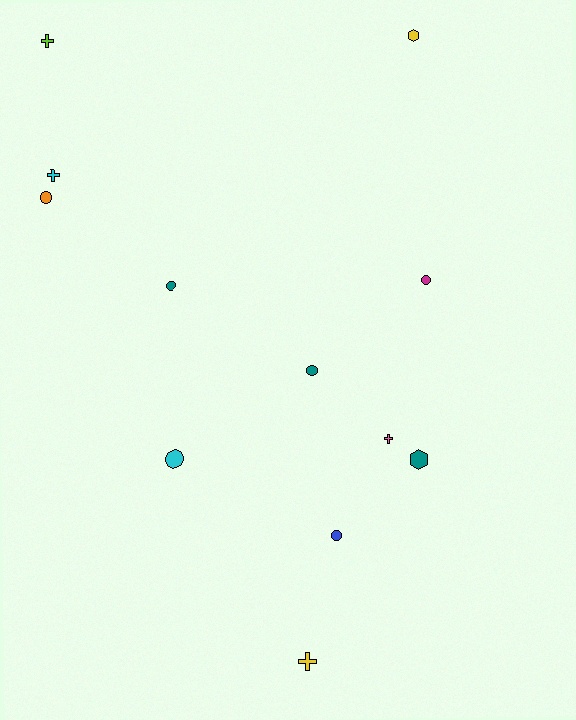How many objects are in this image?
There are 12 objects.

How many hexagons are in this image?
There are 2 hexagons.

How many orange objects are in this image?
There is 1 orange object.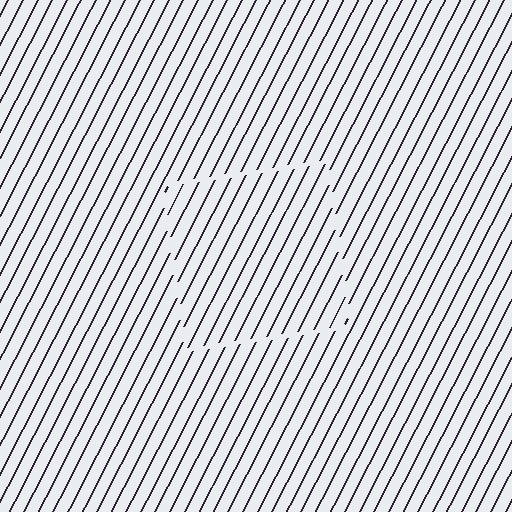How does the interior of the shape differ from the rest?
The interior of the shape contains the same grating, shifted by half a period — the contour is defined by the phase discontinuity where line-ends from the inner and outer gratings abut.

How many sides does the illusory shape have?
4 sides — the line-ends trace a square.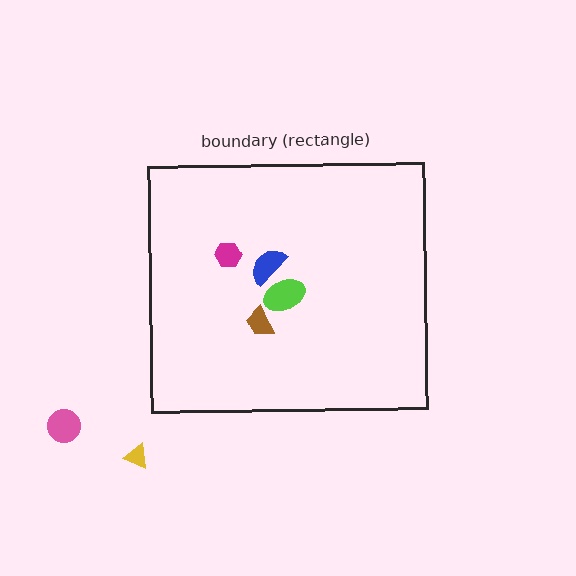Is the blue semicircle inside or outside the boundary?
Inside.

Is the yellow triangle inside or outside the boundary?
Outside.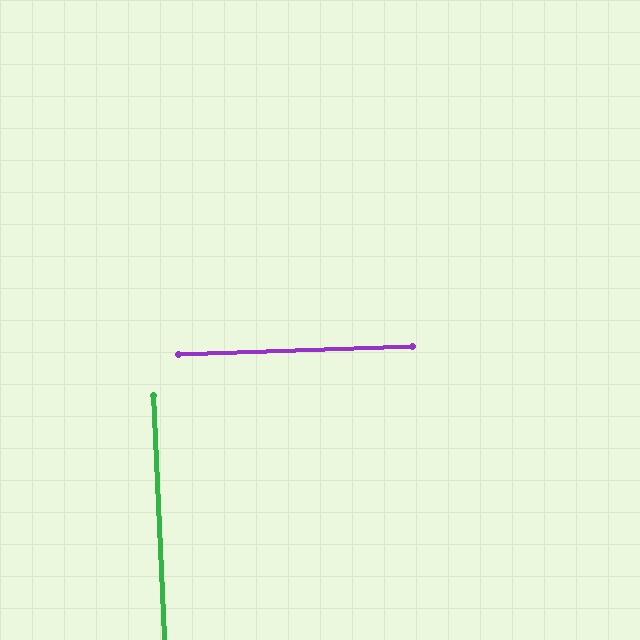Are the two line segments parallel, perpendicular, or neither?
Perpendicular — they meet at approximately 90°.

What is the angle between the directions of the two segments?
Approximately 90 degrees.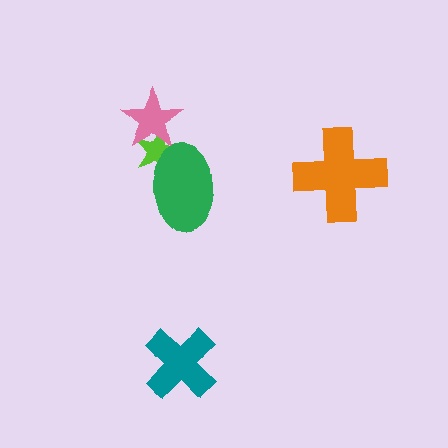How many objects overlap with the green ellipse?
1 object overlaps with the green ellipse.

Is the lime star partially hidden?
Yes, it is partially covered by another shape.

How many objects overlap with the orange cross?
0 objects overlap with the orange cross.